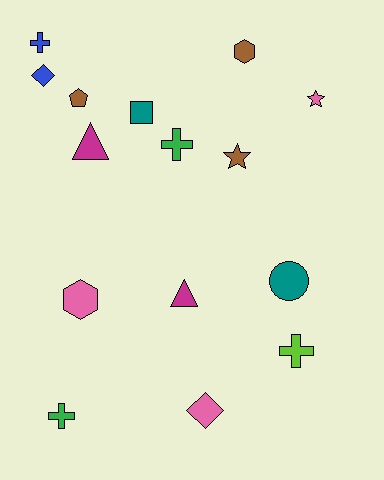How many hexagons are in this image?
There are 2 hexagons.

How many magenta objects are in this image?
There are 2 magenta objects.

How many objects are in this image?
There are 15 objects.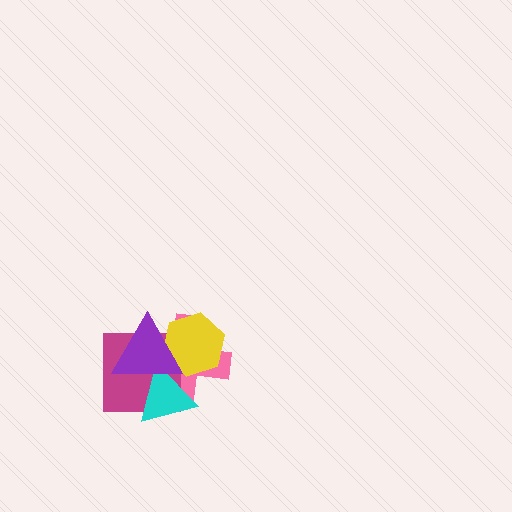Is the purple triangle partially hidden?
No, no other shape covers it.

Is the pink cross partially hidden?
Yes, it is partially covered by another shape.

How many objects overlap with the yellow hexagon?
4 objects overlap with the yellow hexagon.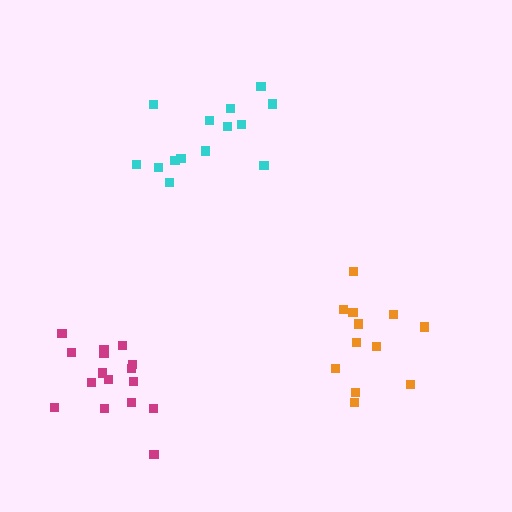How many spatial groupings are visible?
There are 3 spatial groupings.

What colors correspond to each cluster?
The clusters are colored: cyan, orange, magenta.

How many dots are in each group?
Group 1: 14 dots, Group 2: 12 dots, Group 3: 16 dots (42 total).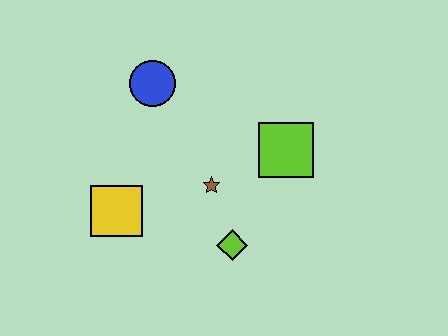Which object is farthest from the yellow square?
The lime square is farthest from the yellow square.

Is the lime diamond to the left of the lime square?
Yes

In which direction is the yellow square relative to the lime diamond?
The yellow square is to the left of the lime diamond.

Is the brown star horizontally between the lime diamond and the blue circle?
Yes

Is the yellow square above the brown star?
No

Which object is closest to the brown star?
The lime diamond is closest to the brown star.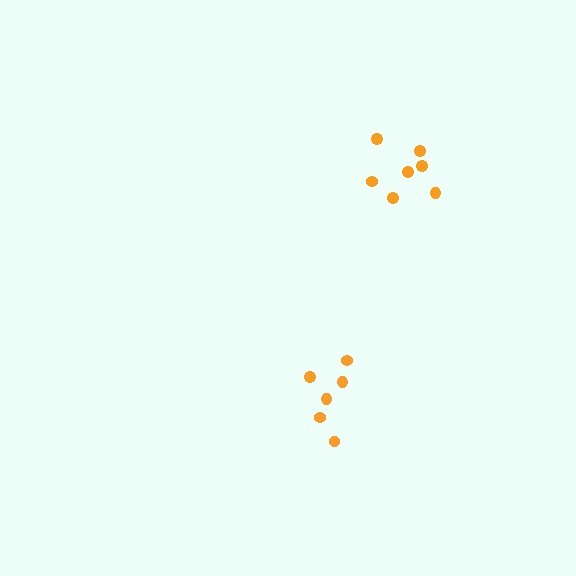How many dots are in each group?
Group 1: 7 dots, Group 2: 6 dots (13 total).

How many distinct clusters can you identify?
There are 2 distinct clusters.